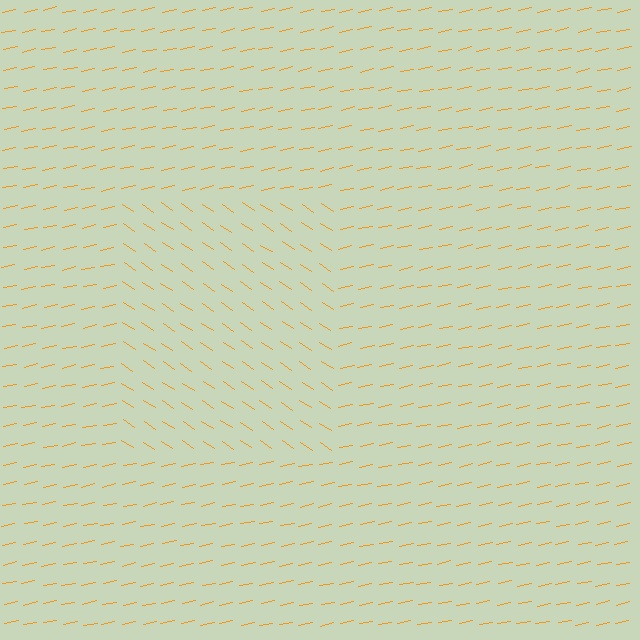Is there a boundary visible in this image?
Yes, there is a texture boundary formed by a change in line orientation.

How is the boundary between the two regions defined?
The boundary is defined purely by a change in line orientation (approximately 45 degrees difference). All lines are the same color and thickness.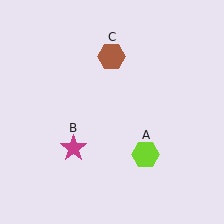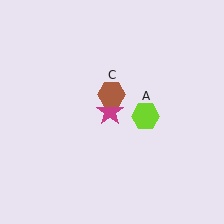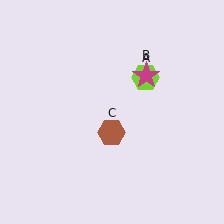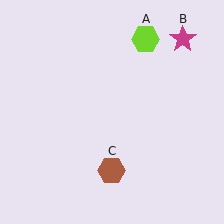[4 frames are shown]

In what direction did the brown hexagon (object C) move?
The brown hexagon (object C) moved down.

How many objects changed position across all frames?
3 objects changed position: lime hexagon (object A), magenta star (object B), brown hexagon (object C).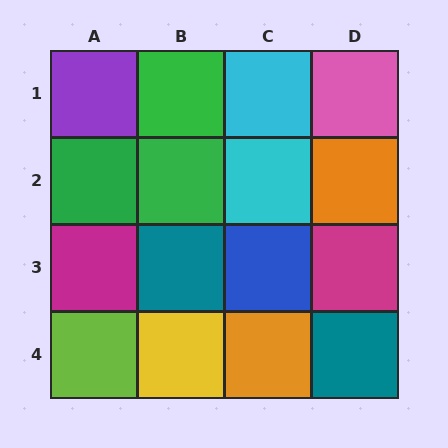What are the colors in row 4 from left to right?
Lime, yellow, orange, teal.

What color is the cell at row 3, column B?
Teal.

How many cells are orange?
2 cells are orange.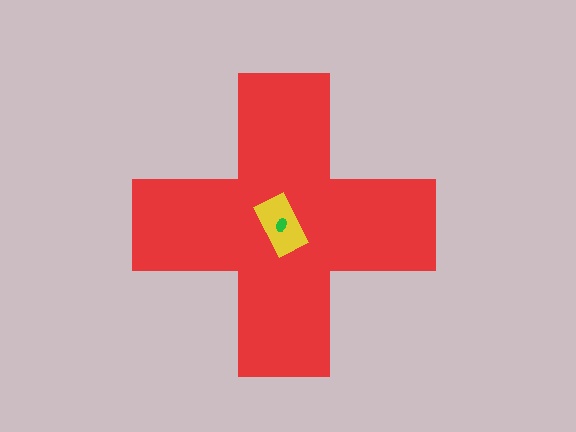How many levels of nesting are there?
3.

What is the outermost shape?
The red cross.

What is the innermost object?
The green ellipse.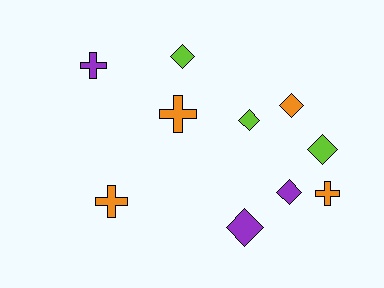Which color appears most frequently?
Orange, with 4 objects.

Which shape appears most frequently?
Diamond, with 6 objects.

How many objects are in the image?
There are 10 objects.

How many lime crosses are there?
There are no lime crosses.